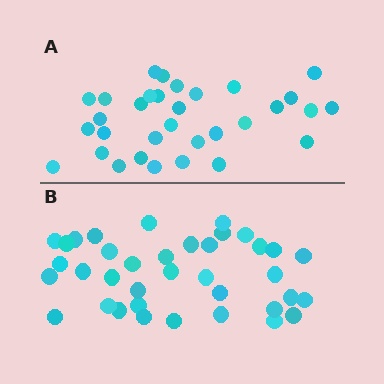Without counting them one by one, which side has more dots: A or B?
Region B (the bottom region) has more dots.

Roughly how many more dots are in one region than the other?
Region B has about 5 more dots than region A.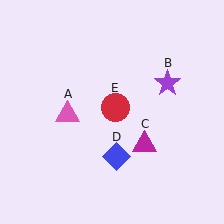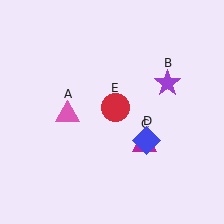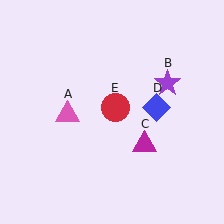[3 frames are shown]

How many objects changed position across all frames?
1 object changed position: blue diamond (object D).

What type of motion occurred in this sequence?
The blue diamond (object D) rotated counterclockwise around the center of the scene.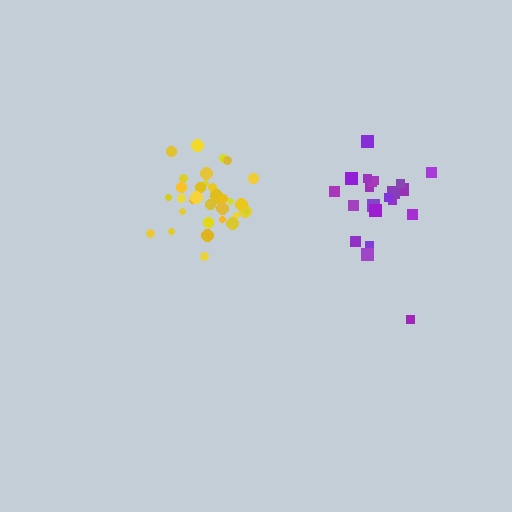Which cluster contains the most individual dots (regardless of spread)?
Yellow (33).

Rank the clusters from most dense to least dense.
yellow, purple.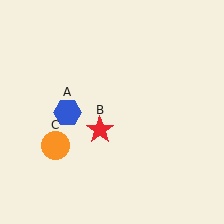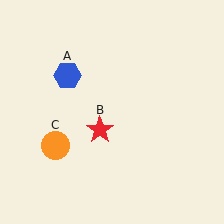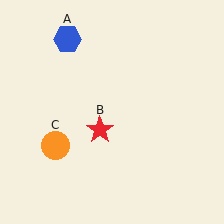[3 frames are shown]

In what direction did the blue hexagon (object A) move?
The blue hexagon (object A) moved up.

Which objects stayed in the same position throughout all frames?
Red star (object B) and orange circle (object C) remained stationary.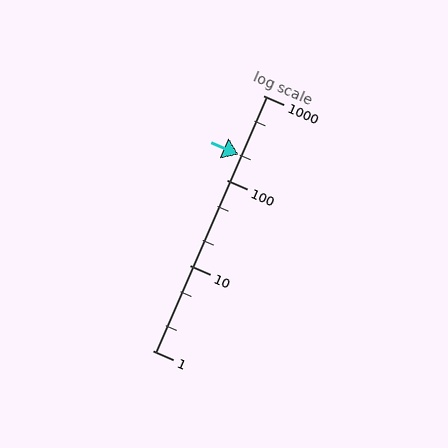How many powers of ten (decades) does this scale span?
The scale spans 3 decades, from 1 to 1000.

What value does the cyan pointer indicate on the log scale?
The pointer indicates approximately 200.